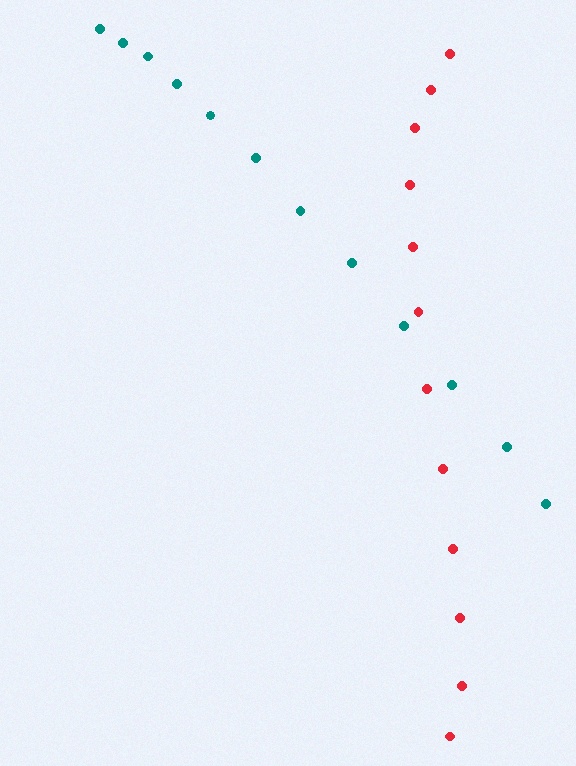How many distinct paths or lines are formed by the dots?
There are 2 distinct paths.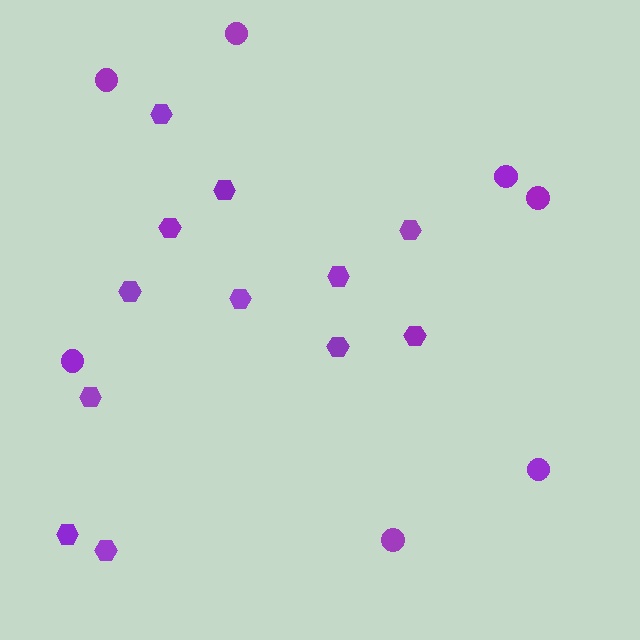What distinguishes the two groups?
There are 2 groups: one group of circles (7) and one group of hexagons (12).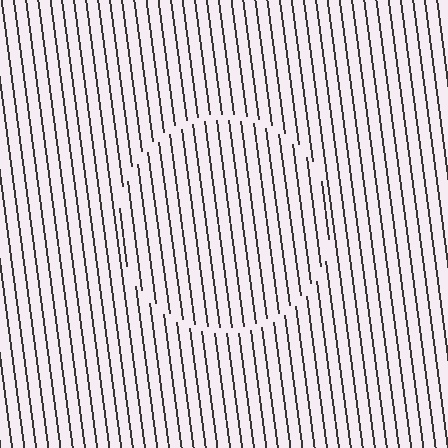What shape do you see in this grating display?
An illusory circle. The interior of the shape contains the same grating, shifted by half a period — the contour is defined by the phase discontinuity where line-ends from the inner and outer gratings abut.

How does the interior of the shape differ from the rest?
The interior of the shape contains the same grating, shifted by half a period — the contour is defined by the phase discontinuity where line-ends from the inner and outer gratings abut.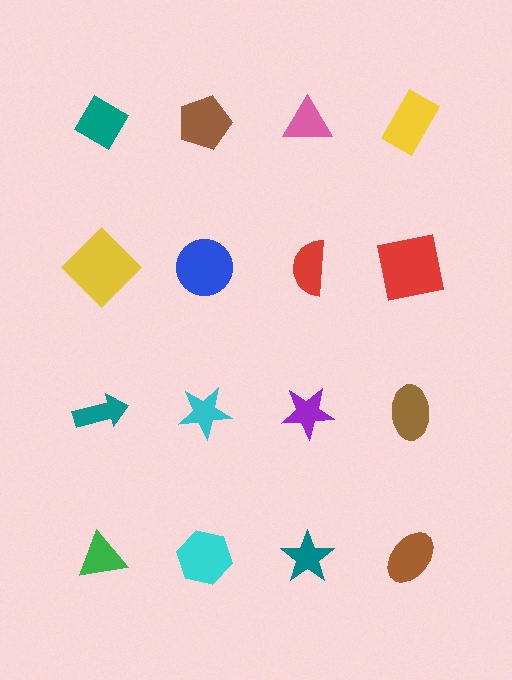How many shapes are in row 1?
4 shapes.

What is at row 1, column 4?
A yellow rectangle.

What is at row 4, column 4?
A brown ellipse.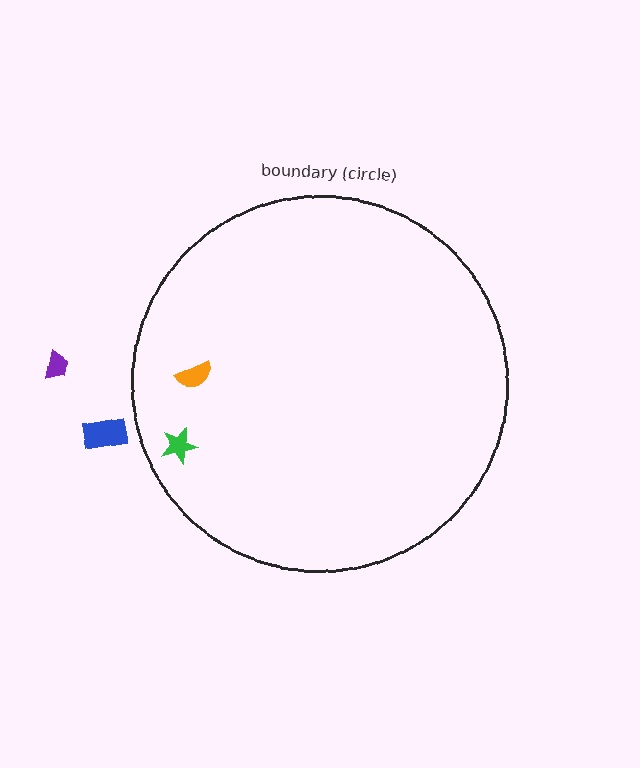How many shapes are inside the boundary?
2 inside, 2 outside.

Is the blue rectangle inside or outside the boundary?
Outside.